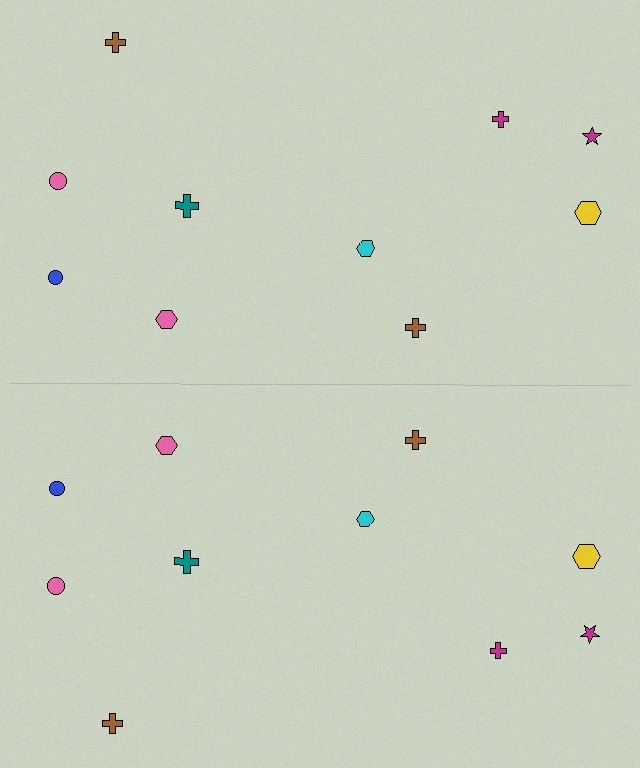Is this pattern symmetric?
Yes, this pattern has bilateral (reflection) symmetry.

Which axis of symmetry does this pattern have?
The pattern has a horizontal axis of symmetry running through the center of the image.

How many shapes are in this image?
There are 20 shapes in this image.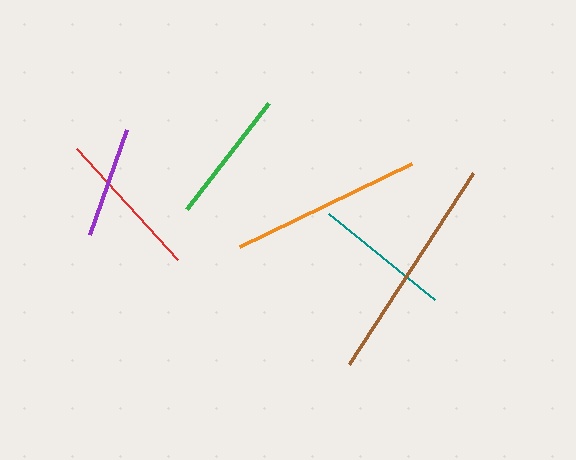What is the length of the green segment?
The green segment is approximately 134 pixels long.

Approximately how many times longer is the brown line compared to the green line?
The brown line is approximately 1.7 times the length of the green line.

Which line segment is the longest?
The brown line is the longest at approximately 227 pixels.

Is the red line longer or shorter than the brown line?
The brown line is longer than the red line.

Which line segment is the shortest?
The purple line is the shortest at approximately 111 pixels.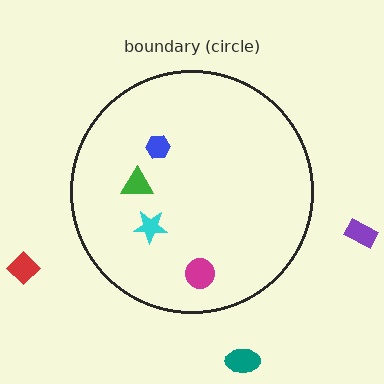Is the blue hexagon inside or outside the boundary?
Inside.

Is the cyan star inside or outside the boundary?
Inside.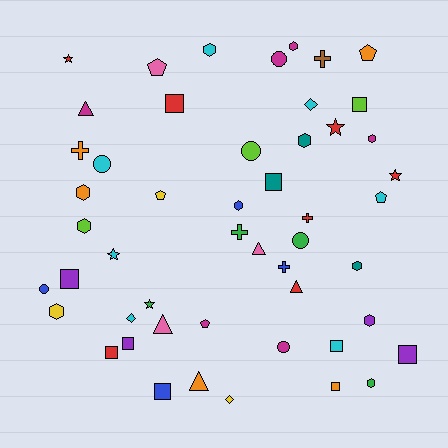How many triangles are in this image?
There are 5 triangles.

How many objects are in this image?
There are 50 objects.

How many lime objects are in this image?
There are 3 lime objects.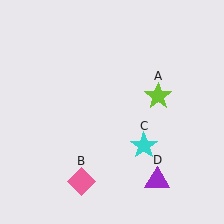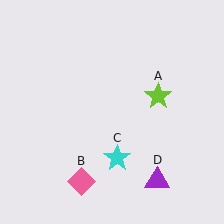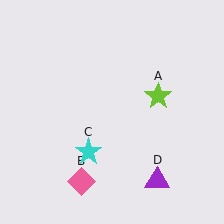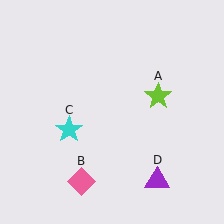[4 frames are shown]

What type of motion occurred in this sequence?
The cyan star (object C) rotated clockwise around the center of the scene.